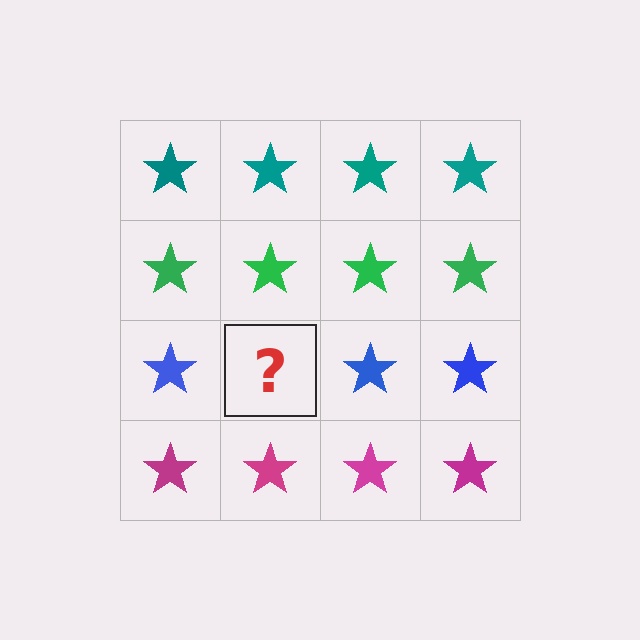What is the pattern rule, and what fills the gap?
The rule is that each row has a consistent color. The gap should be filled with a blue star.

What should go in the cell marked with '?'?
The missing cell should contain a blue star.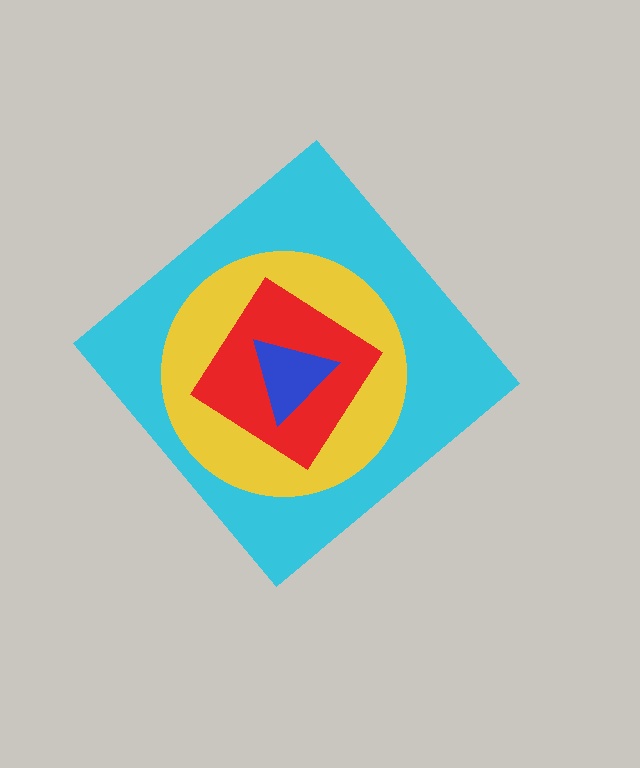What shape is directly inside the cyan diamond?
The yellow circle.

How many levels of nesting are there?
4.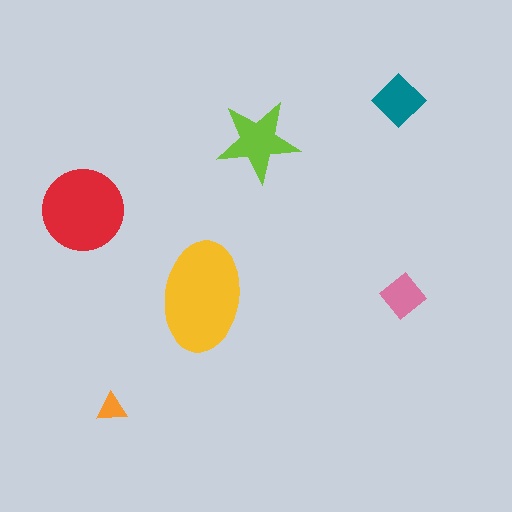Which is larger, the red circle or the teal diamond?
The red circle.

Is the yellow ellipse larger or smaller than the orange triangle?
Larger.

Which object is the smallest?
The orange triangle.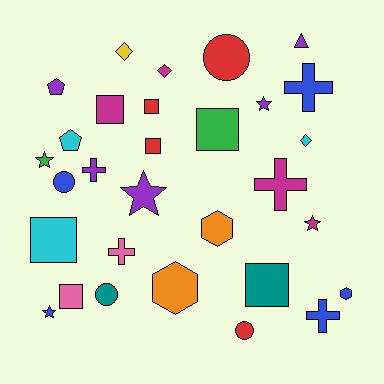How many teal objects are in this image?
There are 2 teal objects.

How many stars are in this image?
There are 5 stars.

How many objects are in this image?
There are 30 objects.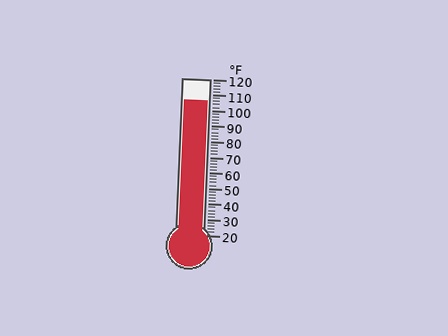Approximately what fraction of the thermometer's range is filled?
The thermometer is filled to approximately 85% of its range.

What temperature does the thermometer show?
The thermometer shows approximately 106°F.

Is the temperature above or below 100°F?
The temperature is above 100°F.